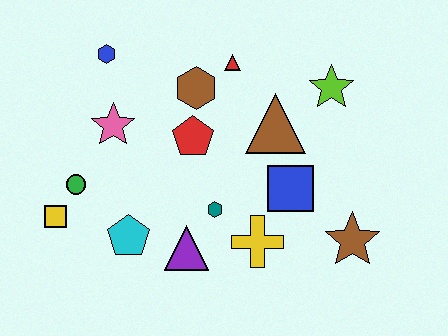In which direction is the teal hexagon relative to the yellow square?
The teal hexagon is to the right of the yellow square.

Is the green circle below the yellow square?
No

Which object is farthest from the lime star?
The yellow square is farthest from the lime star.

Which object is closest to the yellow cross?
The teal hexagon is closest to the yellow cross.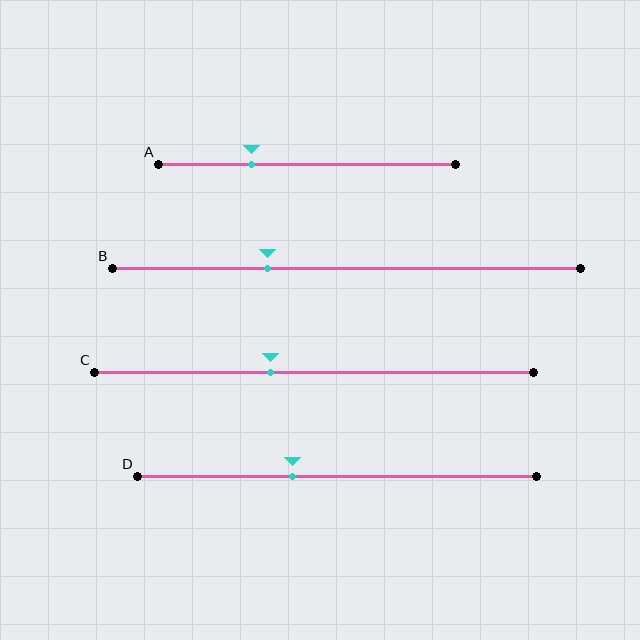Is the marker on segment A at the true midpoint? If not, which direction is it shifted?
No, the marker on segment A is shifted to the left by about 19% of the segment length.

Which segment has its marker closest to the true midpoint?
Segment C has its marker closest to the true midpoint.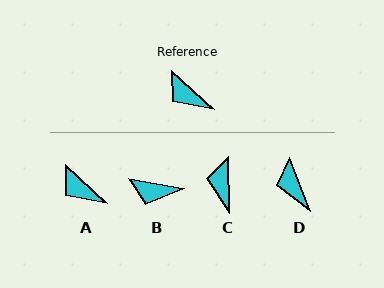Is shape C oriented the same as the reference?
No, it is off by about 47 degrees.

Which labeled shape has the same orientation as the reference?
A.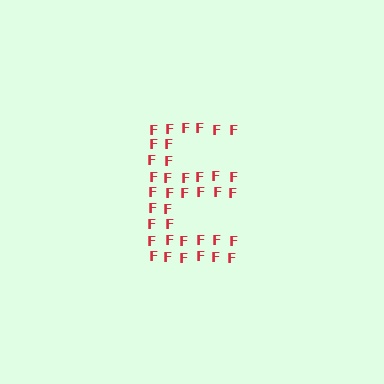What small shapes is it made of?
It is made of small letter F's.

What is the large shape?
The large shape is the letter E.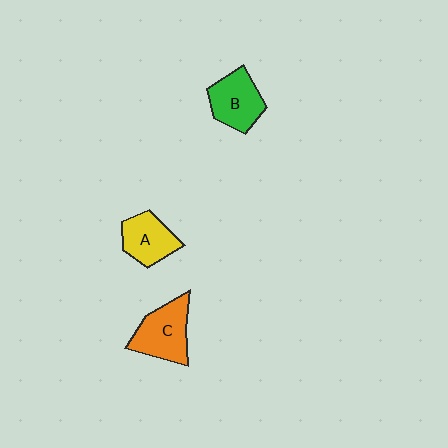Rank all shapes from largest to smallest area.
From largest to smallest: C (orange), B (green), A (yellow).